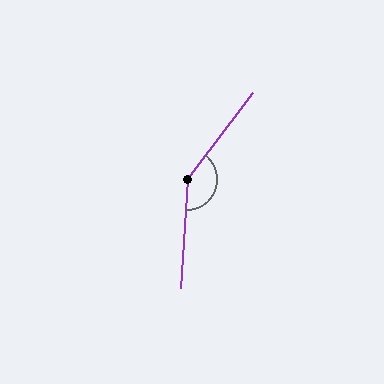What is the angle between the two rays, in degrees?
Approximately 146 degrees.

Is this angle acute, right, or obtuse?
It is obtuse.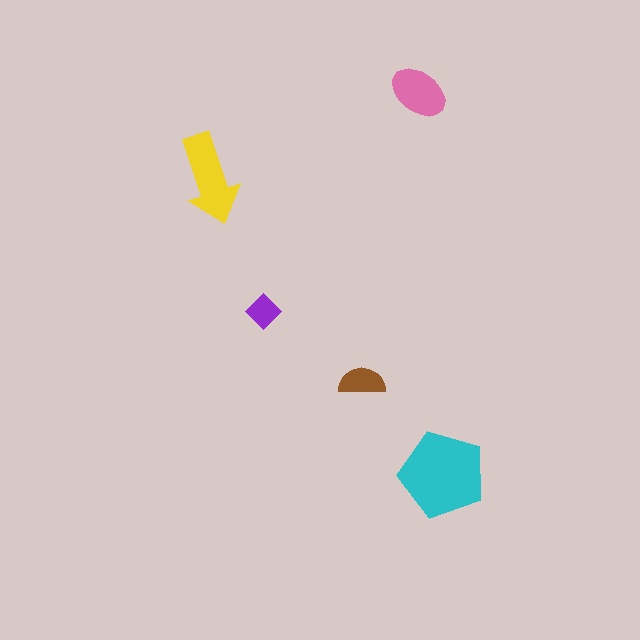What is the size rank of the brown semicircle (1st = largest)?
4th.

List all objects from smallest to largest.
The purple diamond, the brown semicircle, the pink ellipse, the yellow arrow, the cyan pentagon.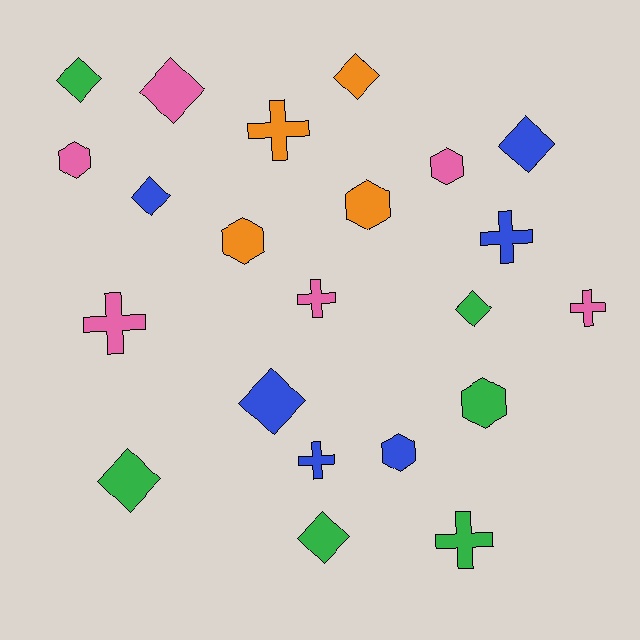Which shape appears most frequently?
Diamond, with 9 objects.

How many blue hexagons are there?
There is 1 blue hexagon.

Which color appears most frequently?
Blue, with 6 objects.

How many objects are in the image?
There are 22 objects.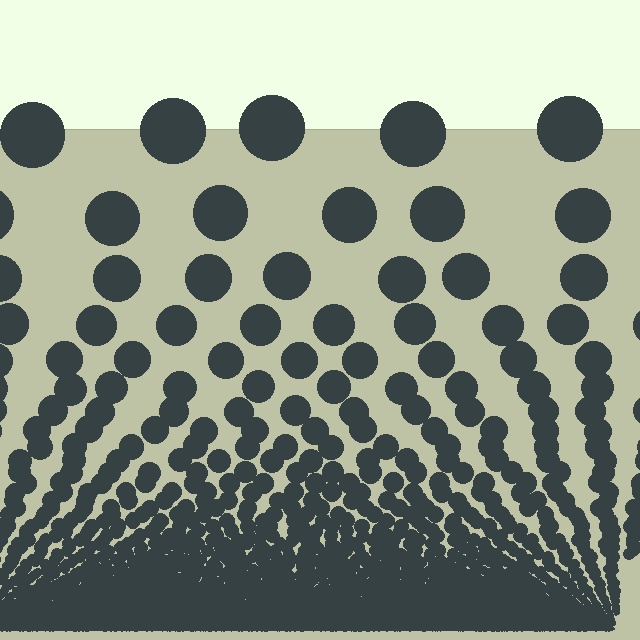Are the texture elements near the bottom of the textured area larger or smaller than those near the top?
Smaller. The gradient is inverted — elements near the bottom are smaller and denser.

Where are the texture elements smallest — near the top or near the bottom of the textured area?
Near the bottom.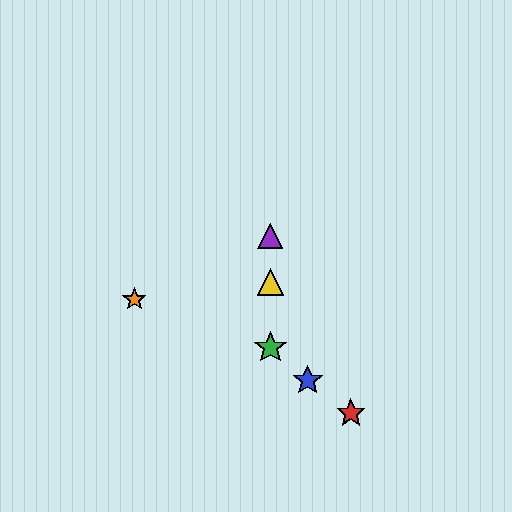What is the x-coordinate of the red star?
The red star is at x≈351.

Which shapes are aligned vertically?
The green star, the yellow triangle, the purple triangle are aligned vertically.